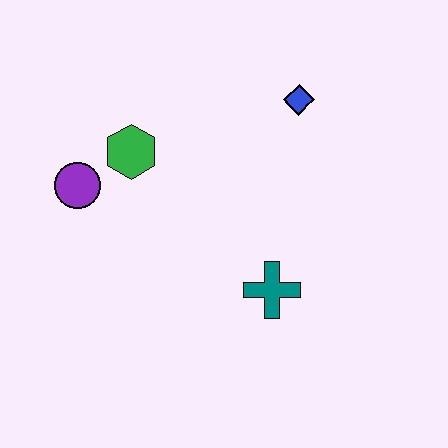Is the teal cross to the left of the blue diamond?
Yes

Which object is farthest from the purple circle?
The blue diamond is farthest from the purple circle.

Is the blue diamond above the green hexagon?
Yes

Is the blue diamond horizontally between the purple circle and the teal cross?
No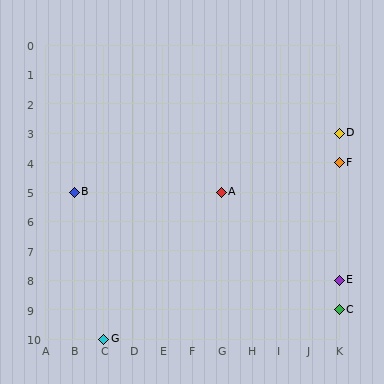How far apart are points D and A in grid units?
Points D and A are 4 columns and 2 rows apart (about 4.5 grid units diagonally).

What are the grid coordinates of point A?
Point A is at grid coordinates (G, 5).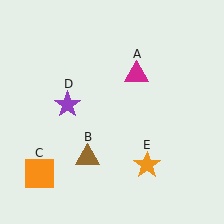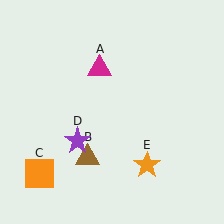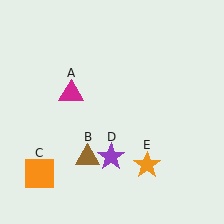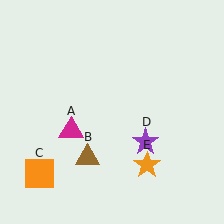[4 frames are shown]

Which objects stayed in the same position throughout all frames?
Brown triangle (object B) and orange square (object C) and orange star (object E) remained stationary.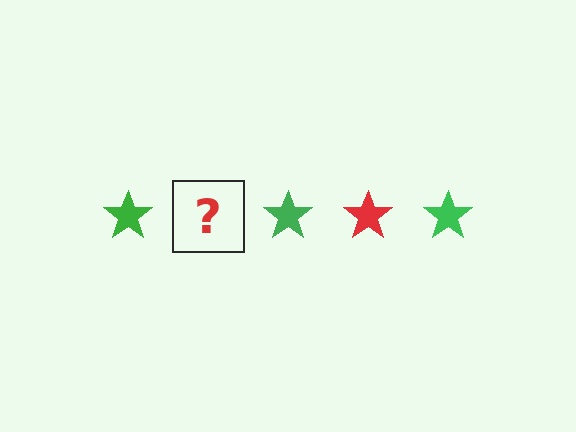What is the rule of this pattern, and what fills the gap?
The rule is that the pattern cycles through green, red stars. The gap should be filled with a red star.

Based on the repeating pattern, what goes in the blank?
The blank should be a red star.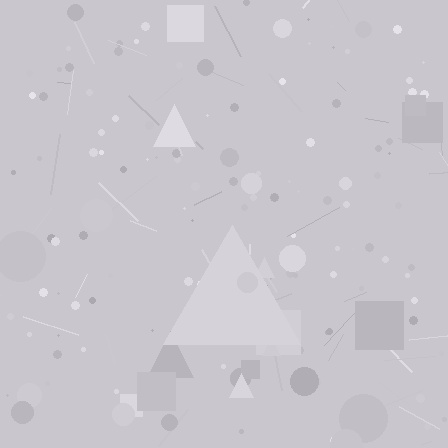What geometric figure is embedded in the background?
A triangle is embedded in the background.